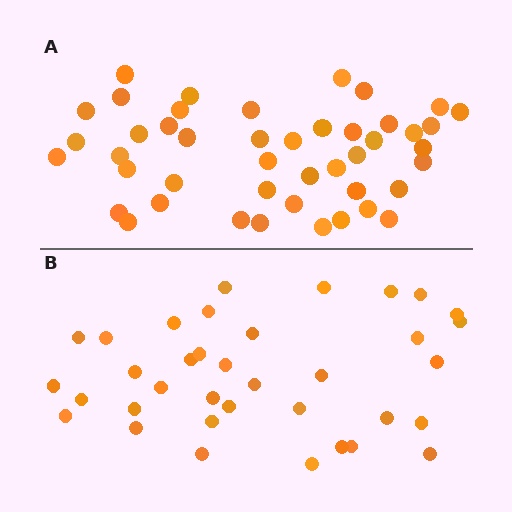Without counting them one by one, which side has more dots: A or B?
Region A (the top region) has more dots.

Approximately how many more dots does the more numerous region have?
Region A has roughly 8 or so more dots than region B.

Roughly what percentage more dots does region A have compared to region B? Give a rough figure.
About 25% more.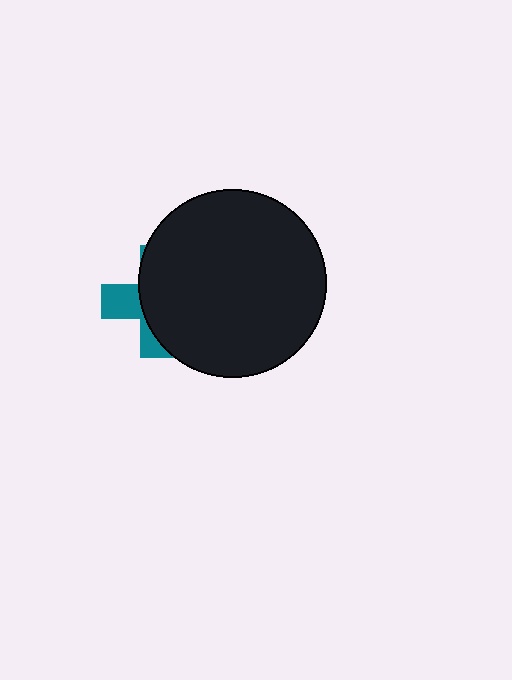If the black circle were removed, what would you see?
You would see the complete teal cross.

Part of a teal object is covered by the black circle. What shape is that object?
It is a cross.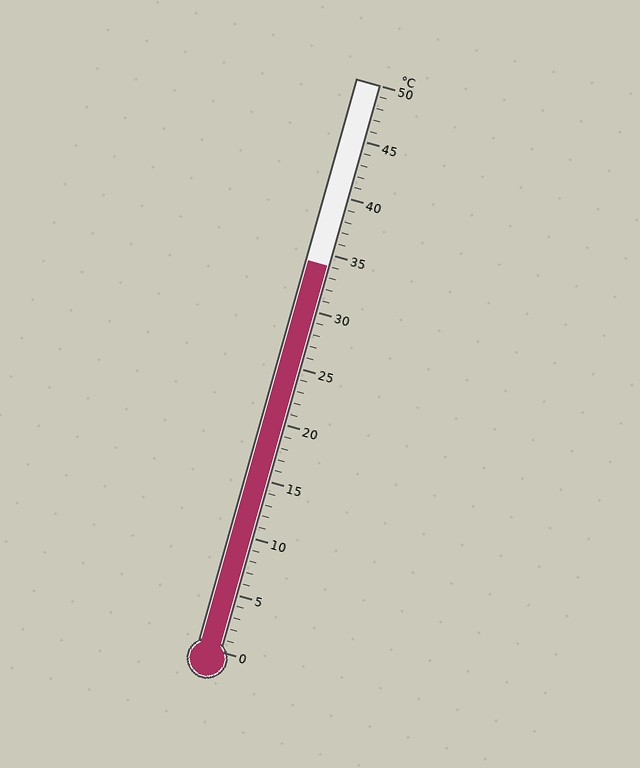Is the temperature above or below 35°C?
The temperature is below 35°C.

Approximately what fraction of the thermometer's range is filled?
The thermometer is filled to approximately 70% of its range.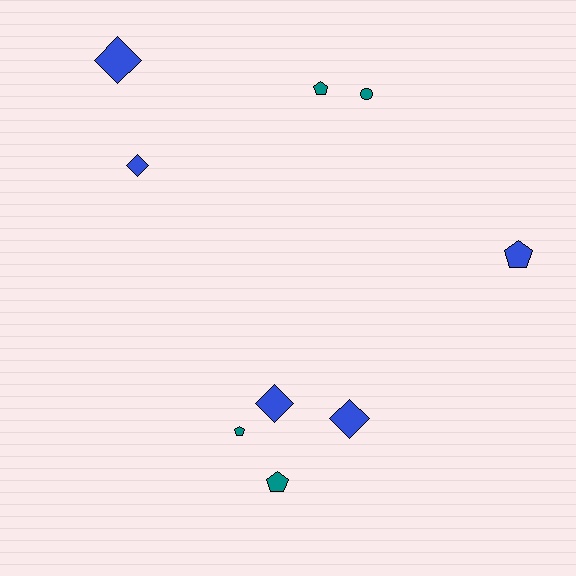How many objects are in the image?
There are 9 objects.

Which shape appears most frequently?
Diamond, with 4 objects.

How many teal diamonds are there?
There are no teal diamonds.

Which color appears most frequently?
Blue, with 5 objects.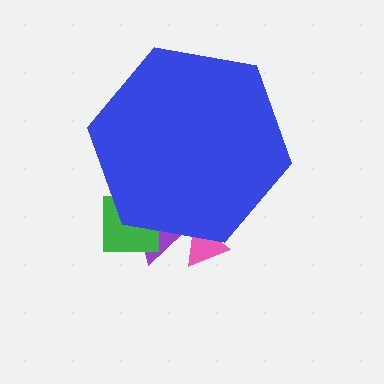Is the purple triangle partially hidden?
Yes, the purple triangle is partially hidden behind the blue hexagon.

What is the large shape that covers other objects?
A blue hexagon.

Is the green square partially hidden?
Yes, the green square is partially hidden behind the blue hexagon.